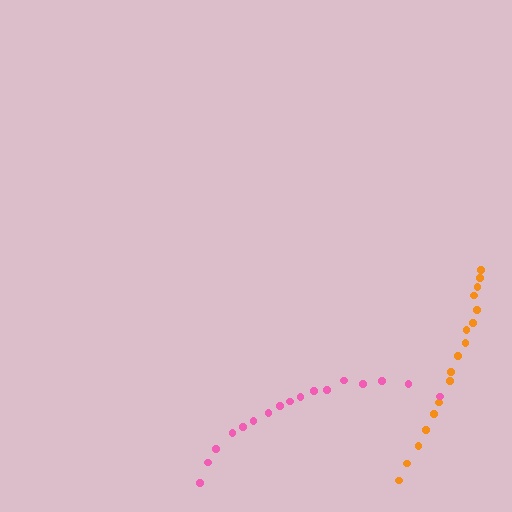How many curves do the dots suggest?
There are 2 distinct paths.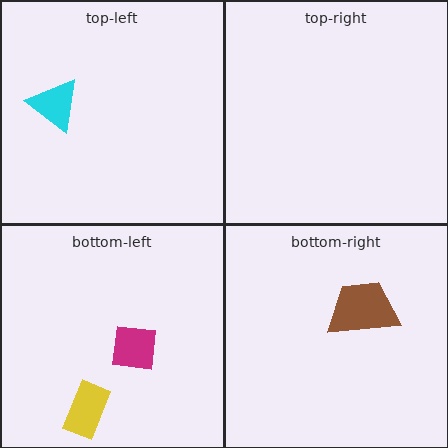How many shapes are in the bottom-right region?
1.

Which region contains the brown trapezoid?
The bottom-right region.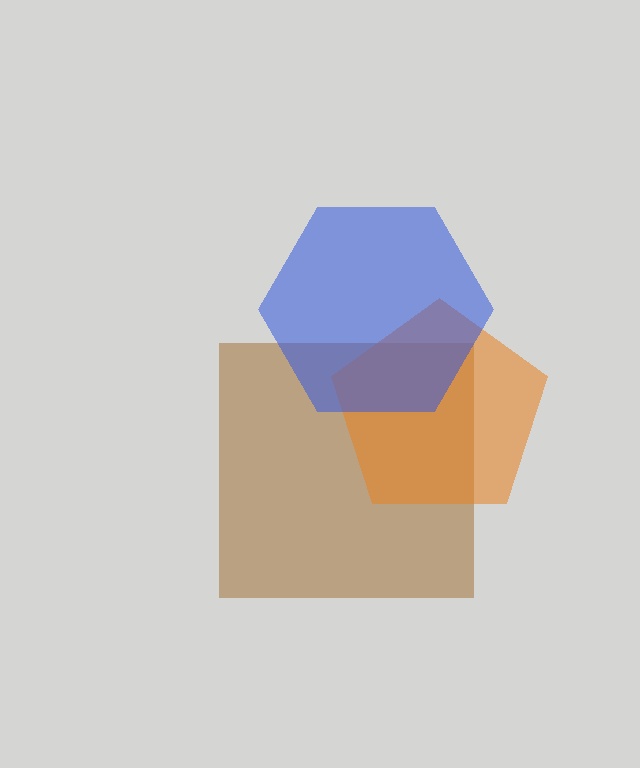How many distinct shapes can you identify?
There are 3 distinct shapes: a brown square, an orange pentagon, a blue hexagon.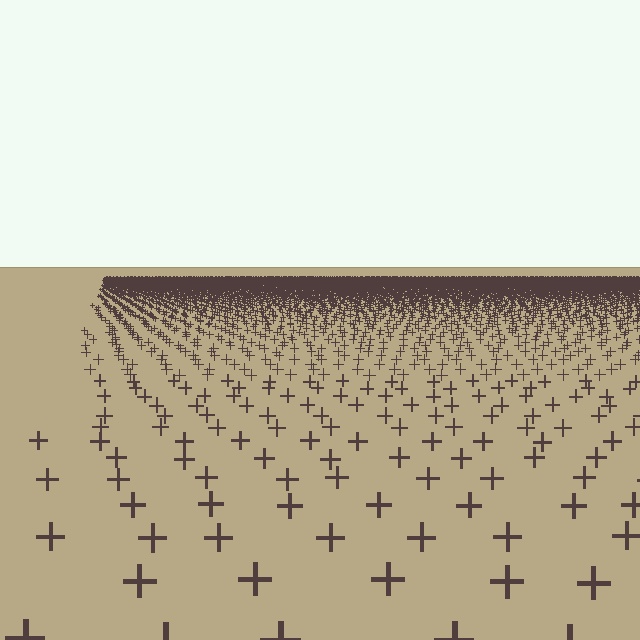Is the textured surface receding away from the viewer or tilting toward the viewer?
The surface is receding away from the viewer. Texture elements get smaller and denser toward the top.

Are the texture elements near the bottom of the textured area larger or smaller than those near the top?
Larger. Near the bottom, elements are closer to the viewer and appear at a bigger on-screen size.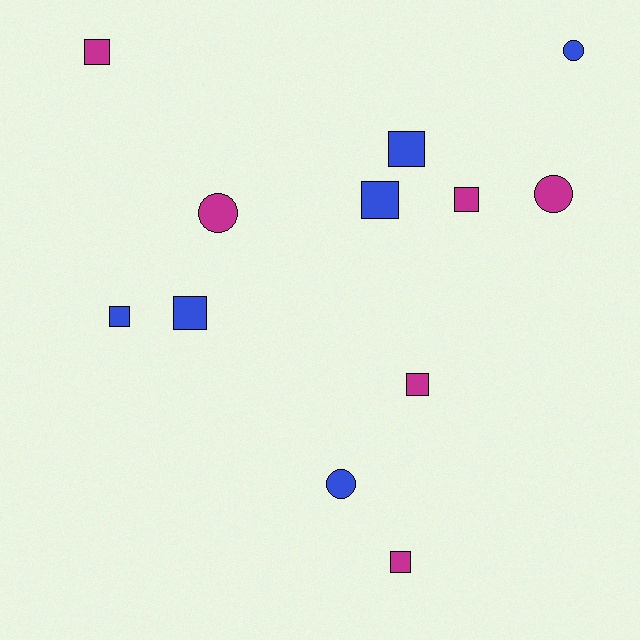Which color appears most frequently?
Blue, with 6 objects.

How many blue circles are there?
There are 2 blue circles.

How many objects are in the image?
There are 12 objects.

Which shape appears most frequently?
Square, with 8 objects.